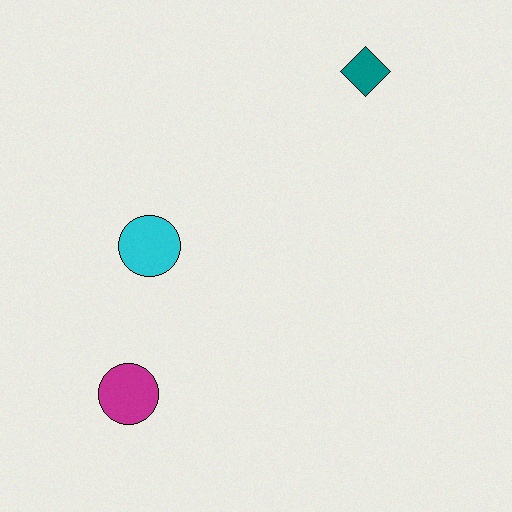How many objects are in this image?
There are 3 objects.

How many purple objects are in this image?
There are no purple objects.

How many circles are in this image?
There are 2 circles.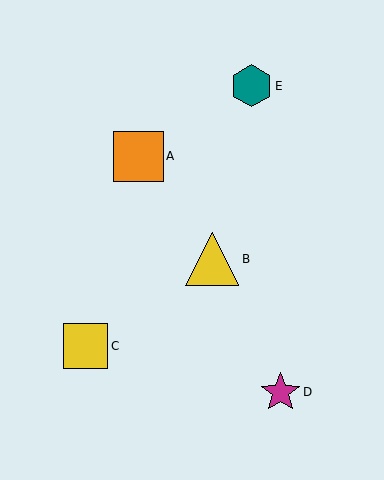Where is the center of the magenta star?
The center of the magenta star is at (281, 392).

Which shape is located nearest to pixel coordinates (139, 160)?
The orange square (labeled A) at (138, 156) is nearest to that location.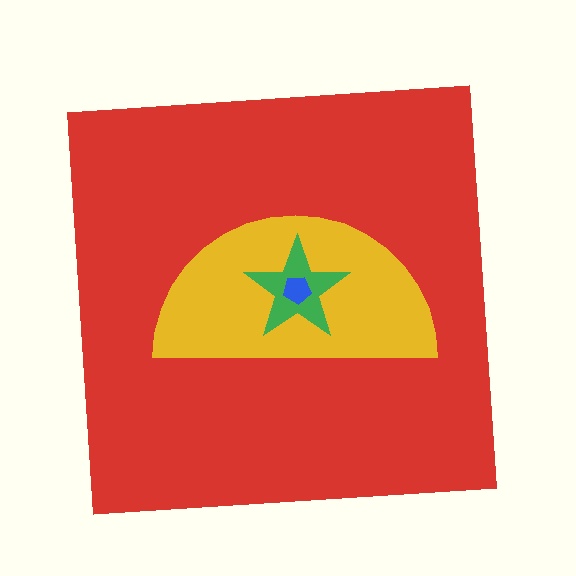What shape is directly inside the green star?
The blue pentagon.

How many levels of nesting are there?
4.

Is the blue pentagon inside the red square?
Yes.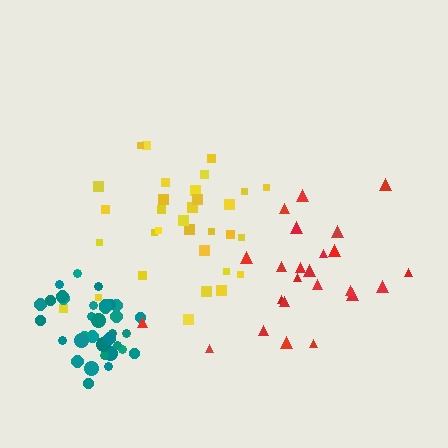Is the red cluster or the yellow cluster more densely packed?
Yellow.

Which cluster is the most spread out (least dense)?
Red.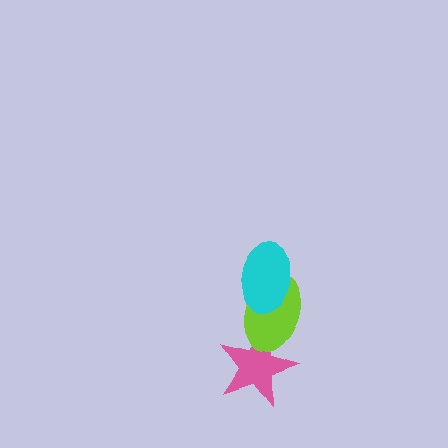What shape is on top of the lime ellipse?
The cyan ellipse is on top of the lime ellipse.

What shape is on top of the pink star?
The lime ellipse is on top of the pink star.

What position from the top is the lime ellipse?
The lime ellipse is 2nd from the top.